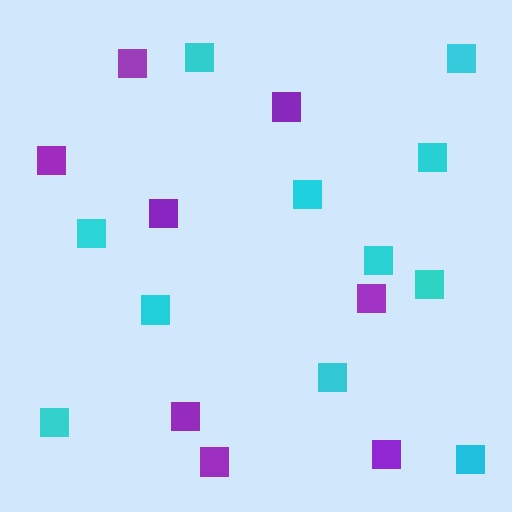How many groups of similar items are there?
There are 2 groups: one group of purple squares (8) and one group of cyan squares (11).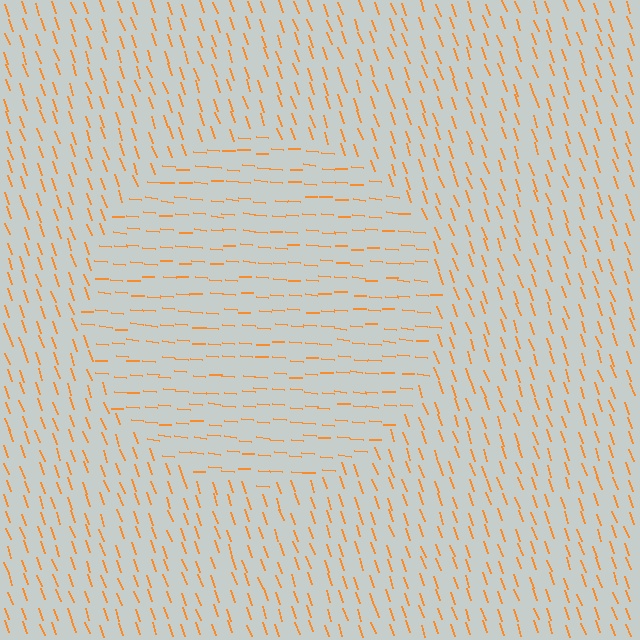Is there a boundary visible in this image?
Yes, there is a texture boundary formed by a change in line orientation.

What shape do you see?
I see a circle.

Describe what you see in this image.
The image is filled with small orange line segments. A circle region in the image has lines oriented differently from the surrounding lines, creating a visible texture boundary.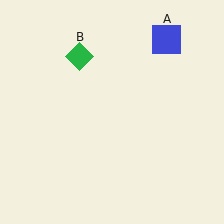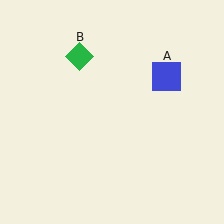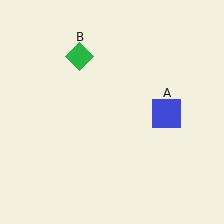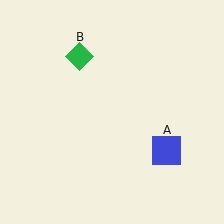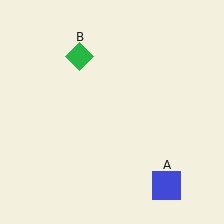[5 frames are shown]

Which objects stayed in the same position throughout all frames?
Green diamond (object B) remained stationary.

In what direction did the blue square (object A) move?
The blue square (object A) moved down.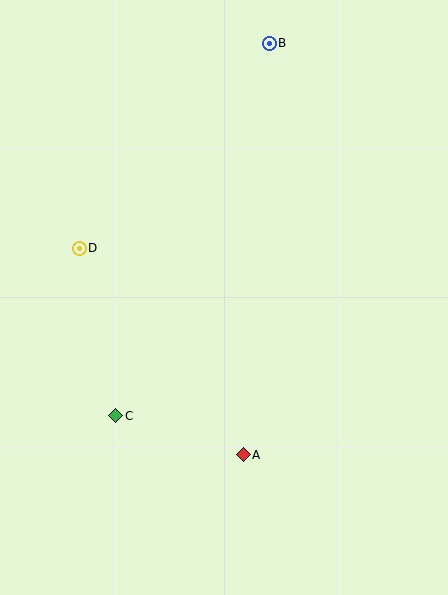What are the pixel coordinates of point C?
Point C is at (116, 416).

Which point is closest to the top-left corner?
Point D is closest to the top-left corner.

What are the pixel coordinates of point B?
Point B is at (269, 43).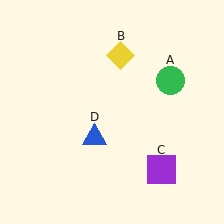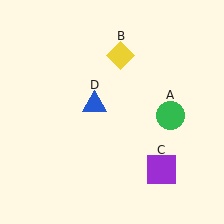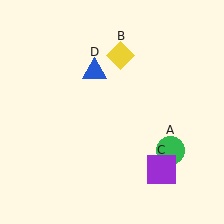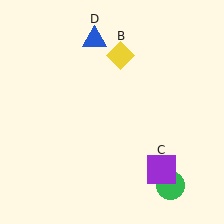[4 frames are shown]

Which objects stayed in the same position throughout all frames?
Yellow diamond (object B) and purple square (object C) remained stationary.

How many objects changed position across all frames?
2 objects changed position: green circle (object A), blue triangle (object D).